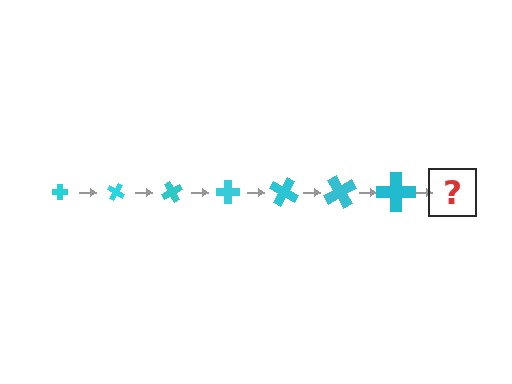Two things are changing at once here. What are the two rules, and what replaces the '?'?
The two rules are that the cross grows larger each step and it rotates 30 degrees each step. The '?' should be a cross, larger than the previous one and rotated 210 degrees from the start.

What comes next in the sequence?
The next element should be a cross, larger than the previous one and rotated 210 degrees from the start.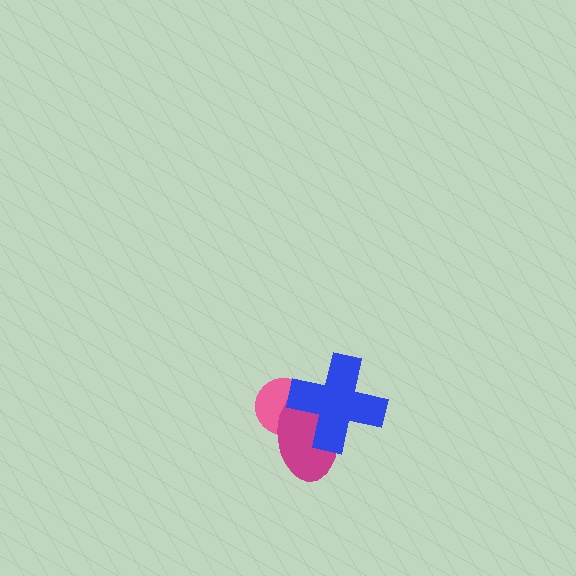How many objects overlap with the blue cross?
2 objects overlap with the blue cross.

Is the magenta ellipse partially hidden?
Yes, it is partially covered by another shape.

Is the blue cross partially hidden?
No, no other shape covers it.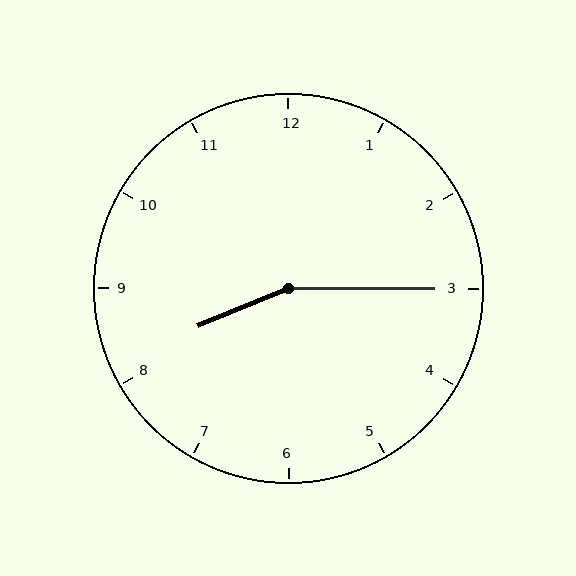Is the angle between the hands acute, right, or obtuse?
It is obtuse.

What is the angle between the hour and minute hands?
Approximately 158 degrees.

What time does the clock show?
8:15.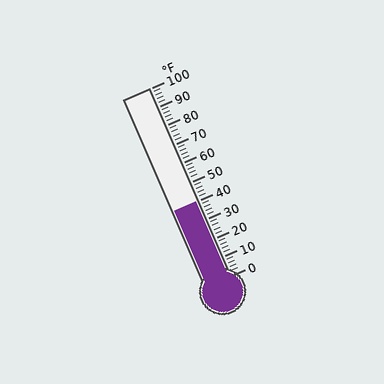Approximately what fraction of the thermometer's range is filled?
The thermometer is filled to approximately 40% of its range.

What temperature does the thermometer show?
The thermometer shows approximately 40°F.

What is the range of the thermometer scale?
The thermometer scale ranges from 0°F to 100°F.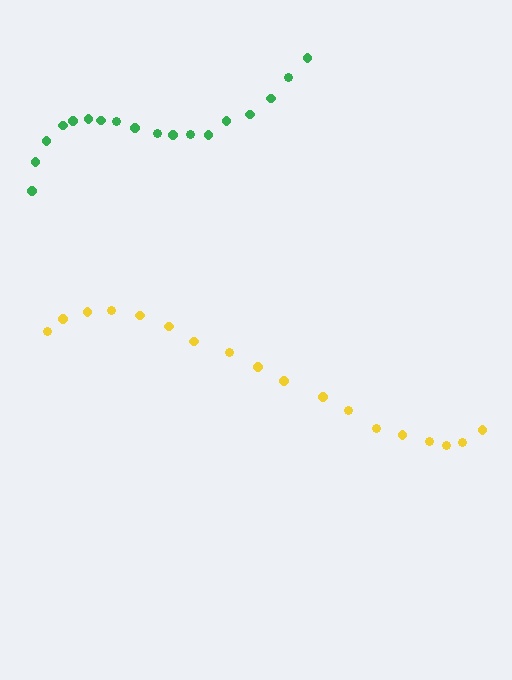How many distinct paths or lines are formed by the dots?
There are 2 distinct paths.